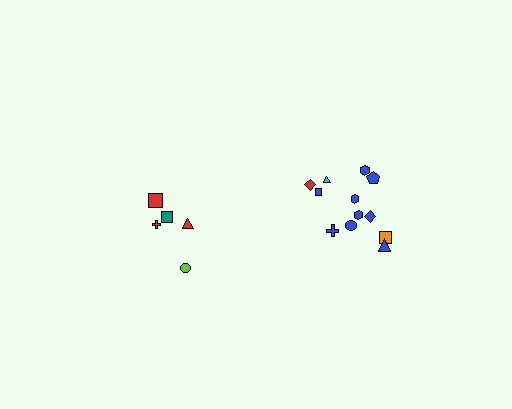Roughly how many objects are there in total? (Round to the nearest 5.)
Roughly 15 objects in total.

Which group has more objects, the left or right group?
The right group.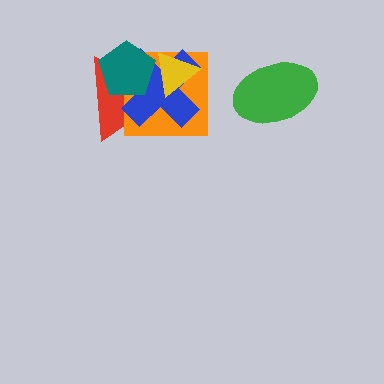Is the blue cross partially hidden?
Yes, it is partially covered by another shape.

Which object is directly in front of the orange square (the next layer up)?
The blue cross is directly in front of the orange square.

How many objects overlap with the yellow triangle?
4 objects overlap with the yellow triangle.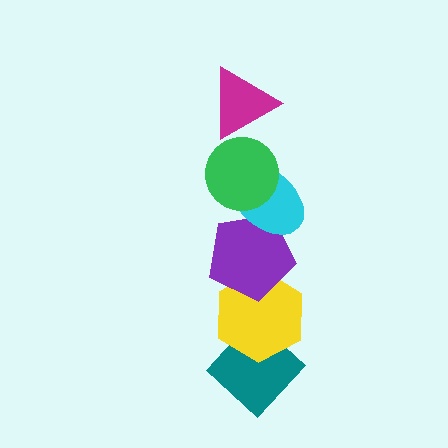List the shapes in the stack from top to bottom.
From top to bottom: the magenta triangle, the green circle, the cyan ellipse, the purple pentagon, the yellow hexagon, the teal diamond.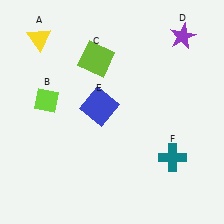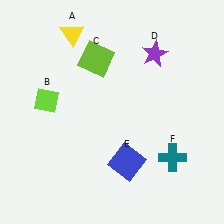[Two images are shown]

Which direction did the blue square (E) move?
The blue square (E) moved down.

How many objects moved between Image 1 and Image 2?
3 objects moved between the two images.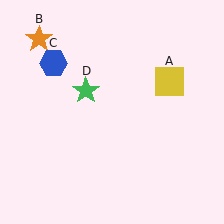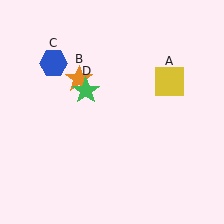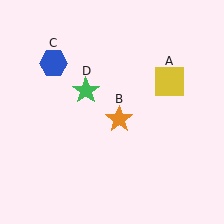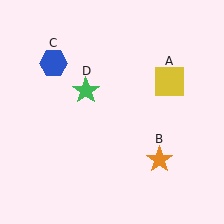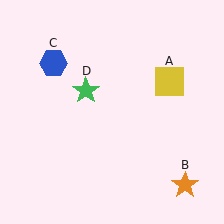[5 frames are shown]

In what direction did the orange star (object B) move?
The orange star (object B) moved down and to the right.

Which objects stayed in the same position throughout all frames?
Yellow square (object A) and blue hexagon (object C) and green star (object D) remained stationary.